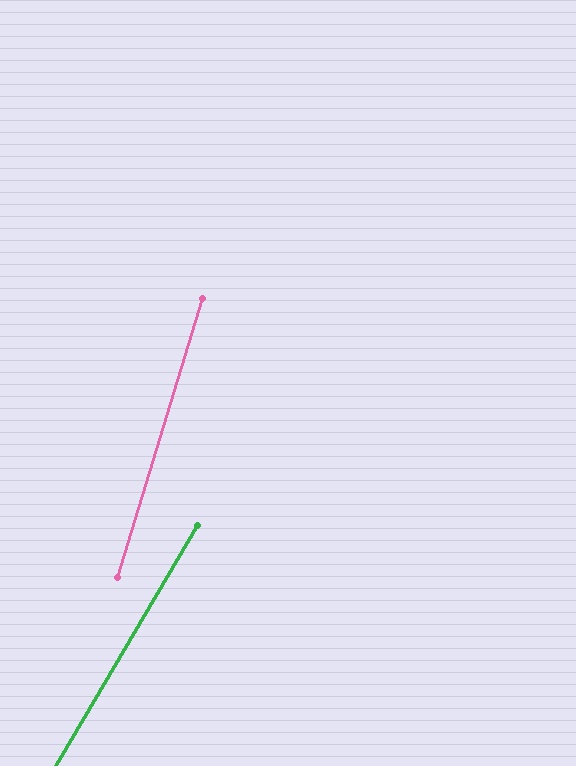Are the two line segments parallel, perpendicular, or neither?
Neither parallel nor perpendicular — they differ by about 14°.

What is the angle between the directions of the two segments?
Approximately 14 degrees.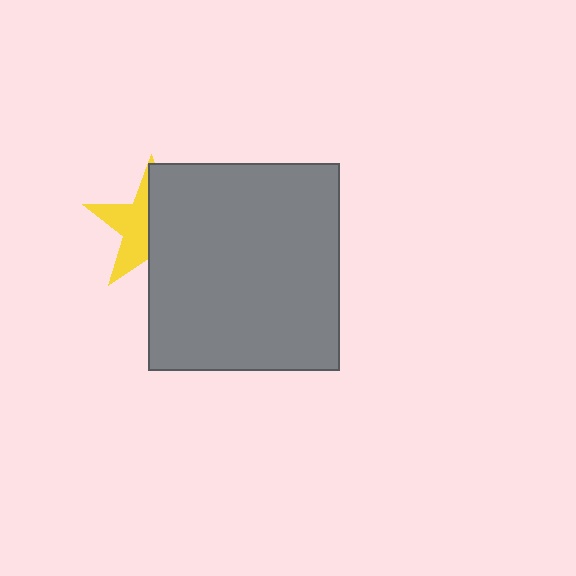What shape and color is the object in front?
The object in front is a gray rectangle.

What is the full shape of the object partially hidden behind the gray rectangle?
The partially hidden object is a yellow star.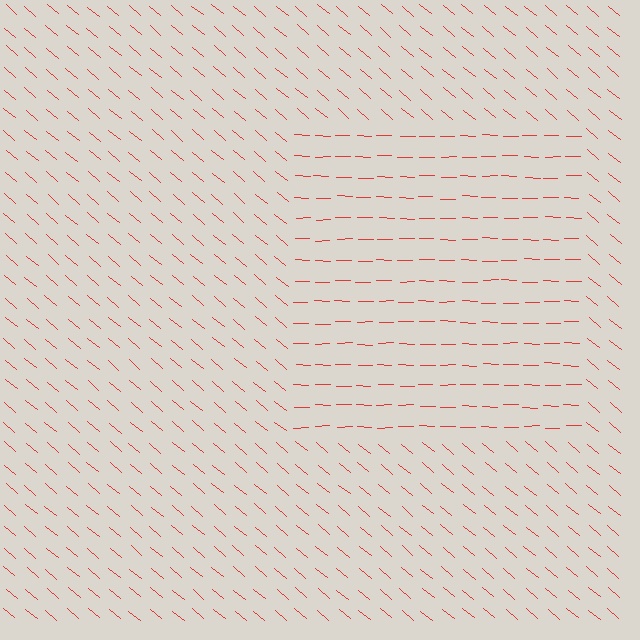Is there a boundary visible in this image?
Yes, there is a texture boundary formed by a change in line orientation.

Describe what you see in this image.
The image is filled with small red line segments. A rectangle region in the image has lines oriented differently from the surrounding lines, creating a visible texture boundary.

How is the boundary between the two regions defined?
The boundary is defined purely by a change in line orientation (approximately 39 degrees difference). All lines are the same color and thickness.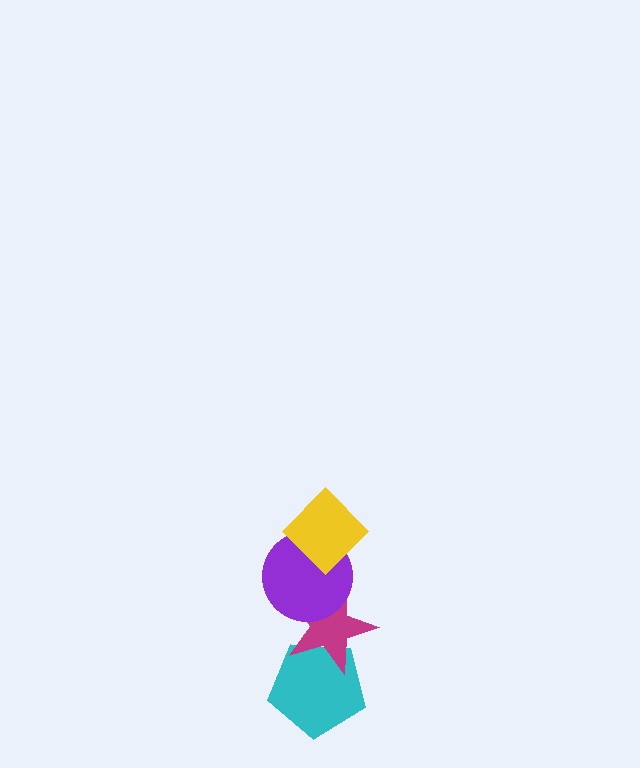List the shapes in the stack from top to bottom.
From top to bottom: the yellow diamond, the purple circle, the magenta star, the cyan pentagon.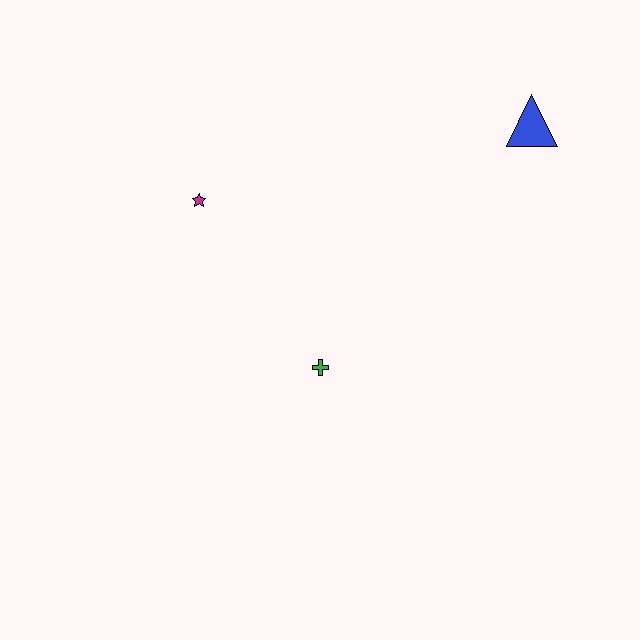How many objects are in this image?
There are 3 objects.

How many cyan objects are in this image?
There are no cyan objects.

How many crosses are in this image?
There is 1 cross.